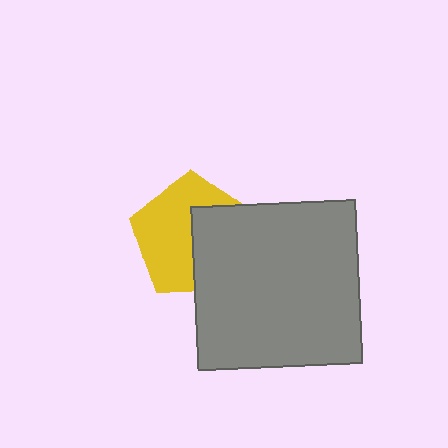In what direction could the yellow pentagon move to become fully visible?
The yellow pentagon could move left. That would shift it out from behind the gray square entirely.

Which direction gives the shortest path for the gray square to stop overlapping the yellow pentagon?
Moving right gives the shortest separation.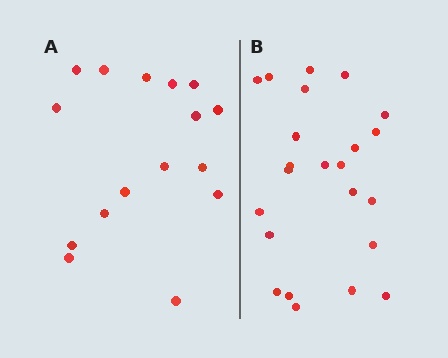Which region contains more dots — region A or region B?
Region B (the right region) has more dots.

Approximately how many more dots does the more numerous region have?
Region B has roughly 8 or so more dots than region A.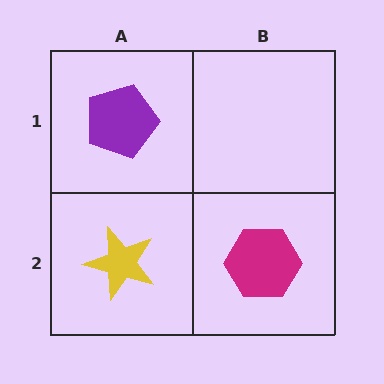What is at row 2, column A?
A yellow star.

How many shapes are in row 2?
2 shapes.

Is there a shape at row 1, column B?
No, that cell is empty.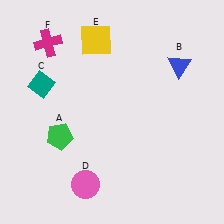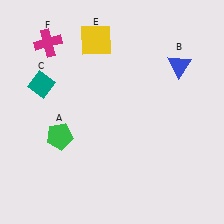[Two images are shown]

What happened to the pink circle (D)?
The pink circle (D) was removed in Image 2. It was in the bottom-left area of Image 1.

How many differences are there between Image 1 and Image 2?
There is 1 difference between the two images.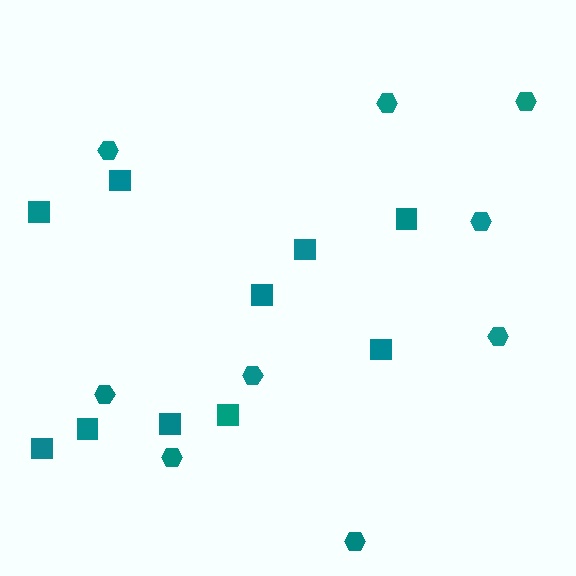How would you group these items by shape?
There are 2 groups: one group of hexagons (9) and one group of squares (10).